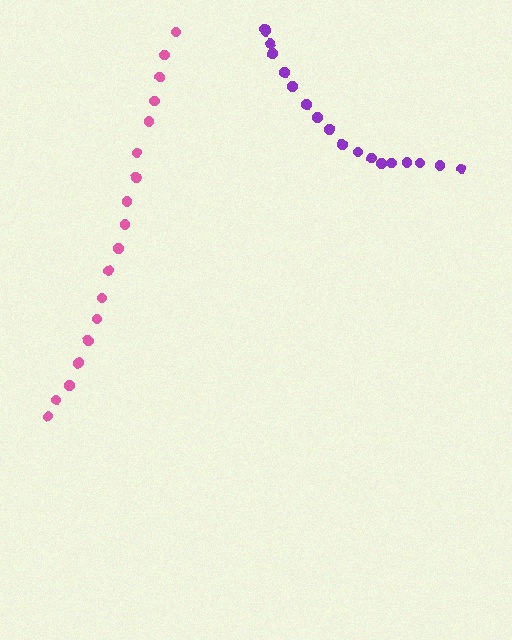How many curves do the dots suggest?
There are 2 distinct paths.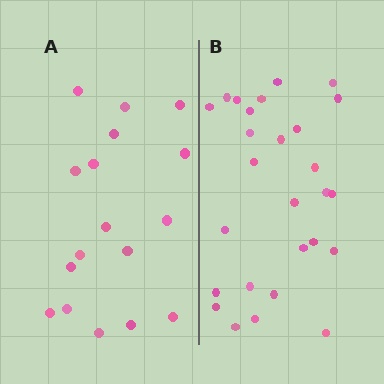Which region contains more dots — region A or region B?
Region B (the right region) has more dots.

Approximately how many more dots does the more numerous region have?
Region B has roughly 10 or so more dots than region A.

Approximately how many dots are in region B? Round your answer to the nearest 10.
About 30 dots. (The exact count is 27, which rounds to 30.)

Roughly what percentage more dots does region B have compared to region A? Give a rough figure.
About 60% more.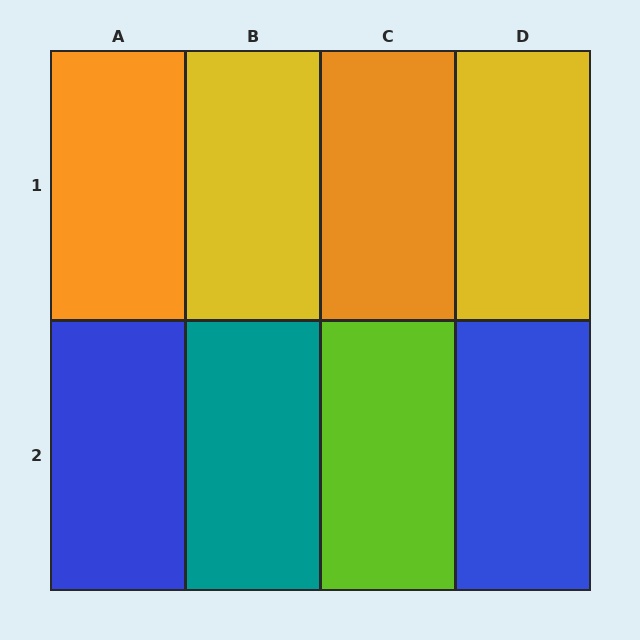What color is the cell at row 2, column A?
Blue.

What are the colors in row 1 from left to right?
Orange, yellow, orange, yellow.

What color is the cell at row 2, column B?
Teal.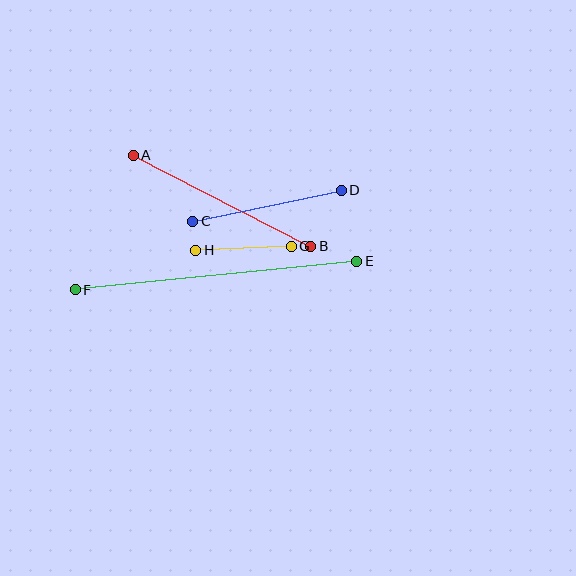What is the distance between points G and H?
The distance is approximately 96 pixels.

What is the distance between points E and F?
The distance is approximately 283 pixels.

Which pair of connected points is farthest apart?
Points E and F are farthest apart.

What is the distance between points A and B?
The distance is approximately 199 pixels.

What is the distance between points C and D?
The distance is approximately 152 pixels.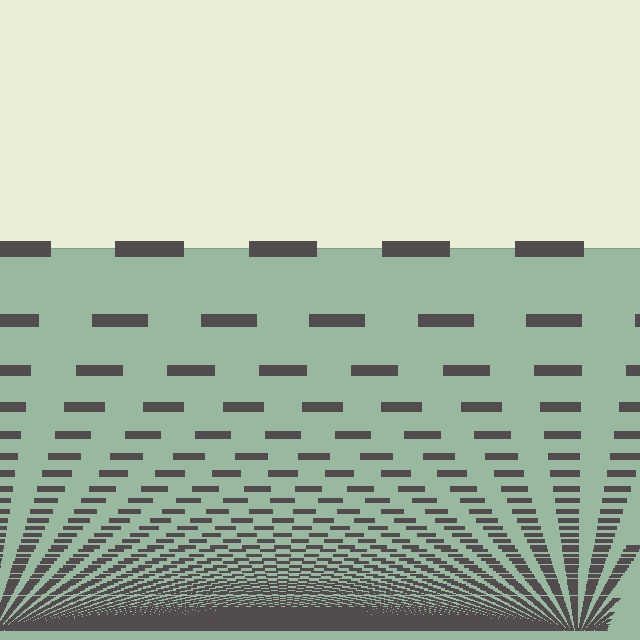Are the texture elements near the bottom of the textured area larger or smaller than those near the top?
Smaller. The gradient is inverted — elements near the bottom are smaller and denser.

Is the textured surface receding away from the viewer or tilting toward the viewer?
The surface appears to tilt toward the viewer. Texture elements get larger and sparser toward the top.